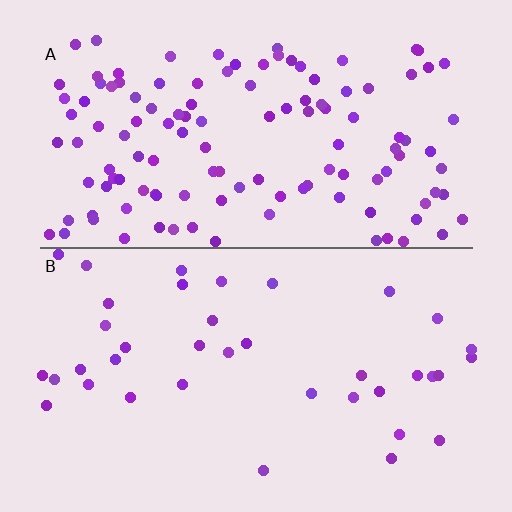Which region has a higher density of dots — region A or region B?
A (the top).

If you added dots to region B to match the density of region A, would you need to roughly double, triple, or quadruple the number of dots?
Approximately triple.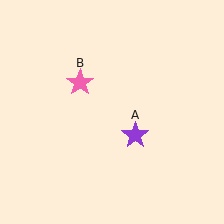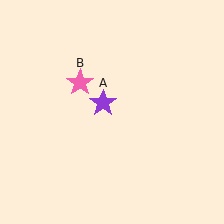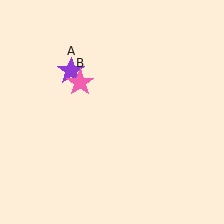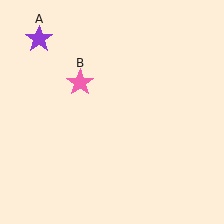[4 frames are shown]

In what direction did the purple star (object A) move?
The purple star (object A) moved up and to the left.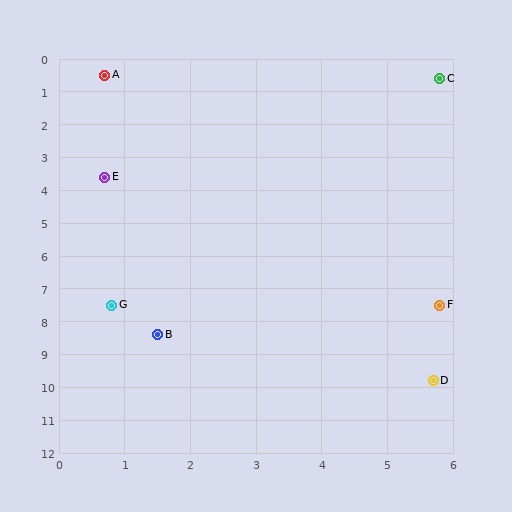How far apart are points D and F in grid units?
Points D and F are about 2.3 grid units apart.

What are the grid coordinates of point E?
Point E is at approximately (0.7, 3.6).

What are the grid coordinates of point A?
Point A is at approximately (0.7, 0.5).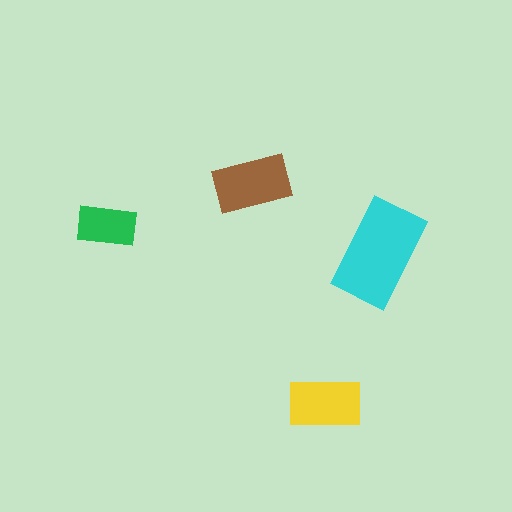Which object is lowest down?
The yellow rectangle is bottommost.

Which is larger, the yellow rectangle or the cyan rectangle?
The cyan one.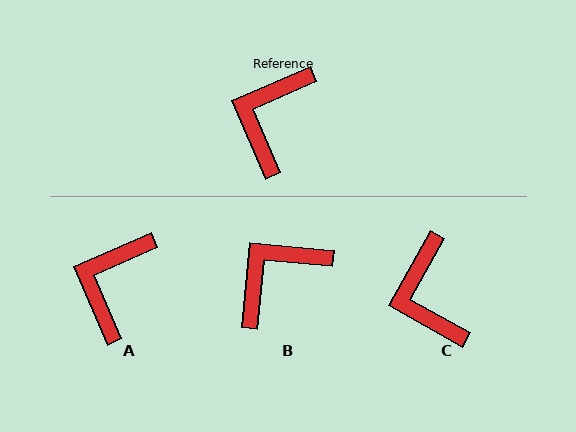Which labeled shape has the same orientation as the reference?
A.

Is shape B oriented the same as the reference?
No, it is off by about 29 degrees.